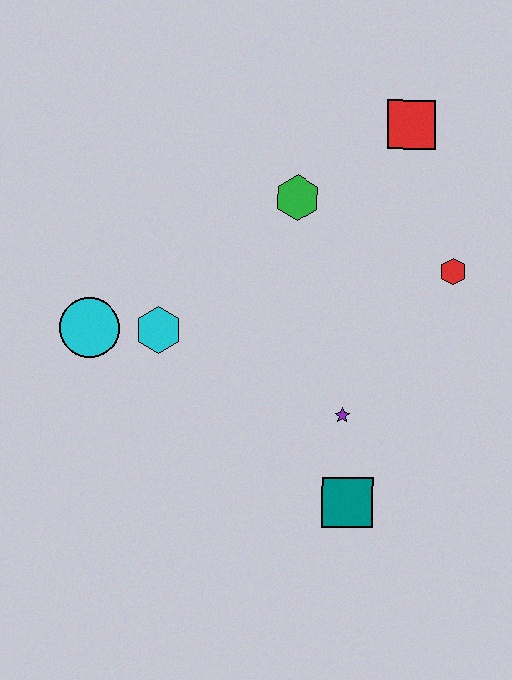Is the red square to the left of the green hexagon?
No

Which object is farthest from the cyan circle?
The red square is farthest from the cyan circle.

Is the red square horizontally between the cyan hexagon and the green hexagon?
No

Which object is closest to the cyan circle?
The cyan hexagon is closest to the cyan circle.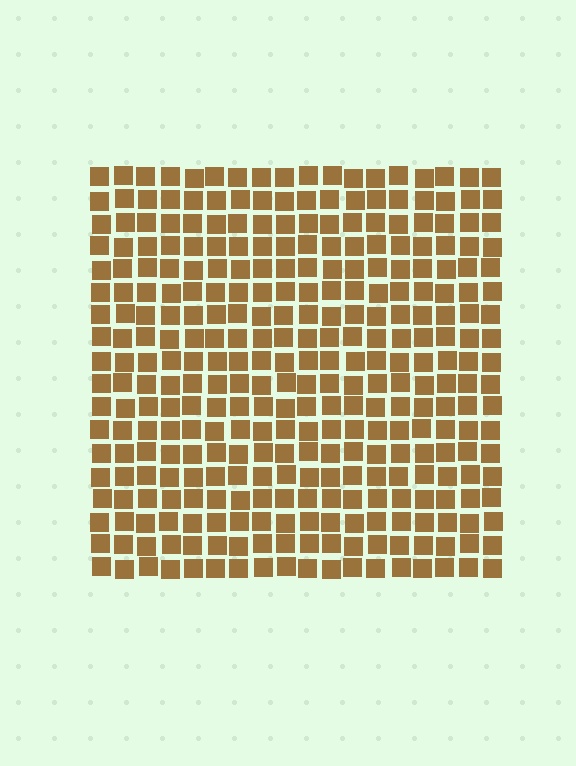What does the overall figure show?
The overall figure shows a square.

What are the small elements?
The small elements are squares.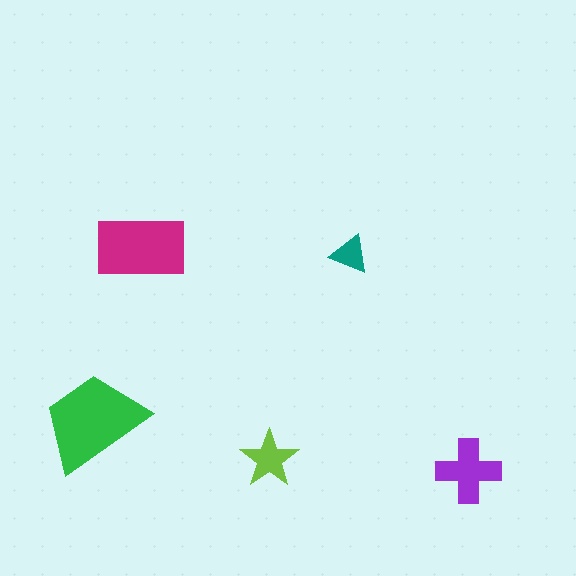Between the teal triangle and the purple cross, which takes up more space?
The purple cross.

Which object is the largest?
The green trapezoid.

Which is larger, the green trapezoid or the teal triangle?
The green trapezoid.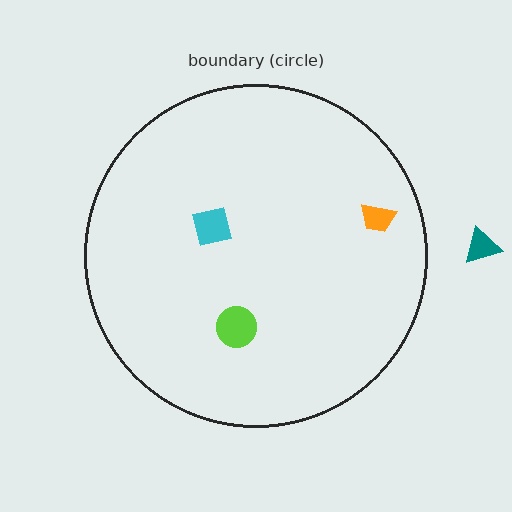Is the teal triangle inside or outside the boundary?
Outside.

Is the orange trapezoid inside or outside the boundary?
Inside.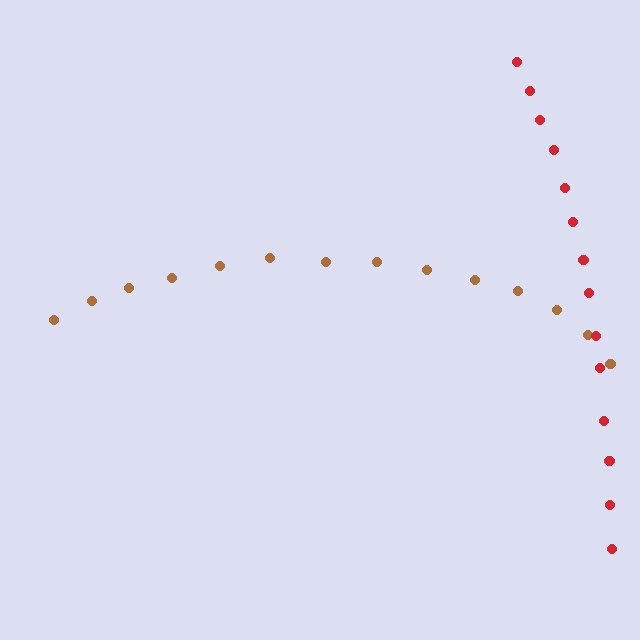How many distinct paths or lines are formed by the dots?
There are 2 distinct paths.